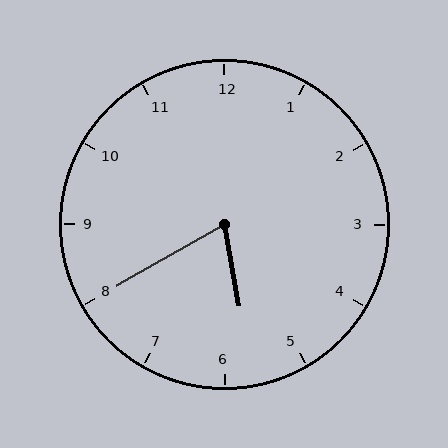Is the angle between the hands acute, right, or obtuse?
It is acute.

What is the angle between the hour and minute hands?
Approximately 70 degrees.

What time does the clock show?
5:40.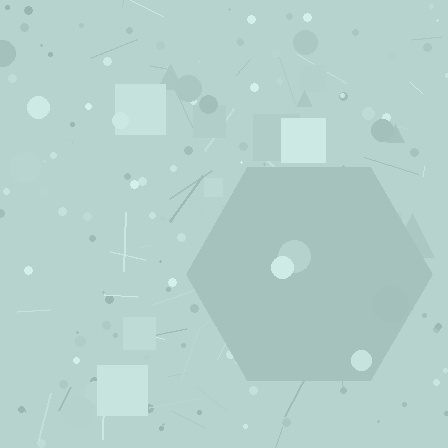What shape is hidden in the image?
A hexagon is hidden in the image.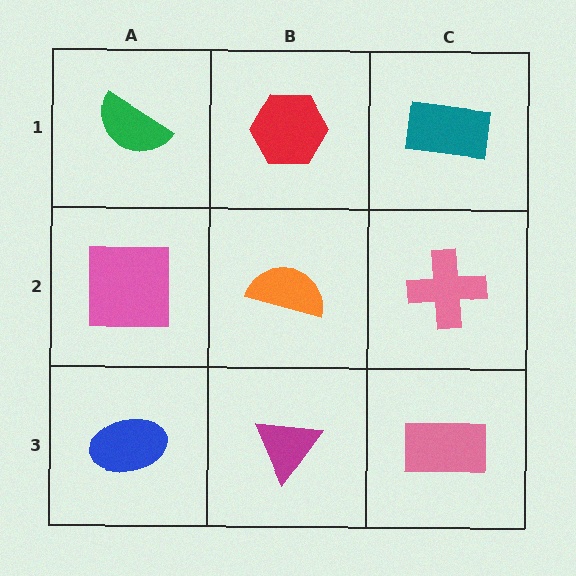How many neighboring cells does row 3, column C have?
2.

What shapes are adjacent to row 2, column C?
A teal rectangle (row 1, column C), a pink rectangle (row 3, column C), an orange semicircle (row 2, column B).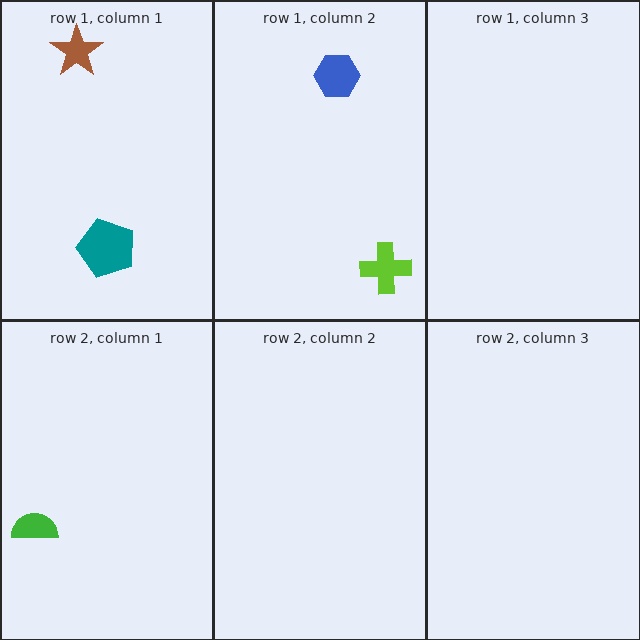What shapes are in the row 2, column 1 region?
The green semicircle.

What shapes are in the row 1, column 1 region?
The teal pentagon, the brown star.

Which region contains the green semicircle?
The row 2, column 1 region.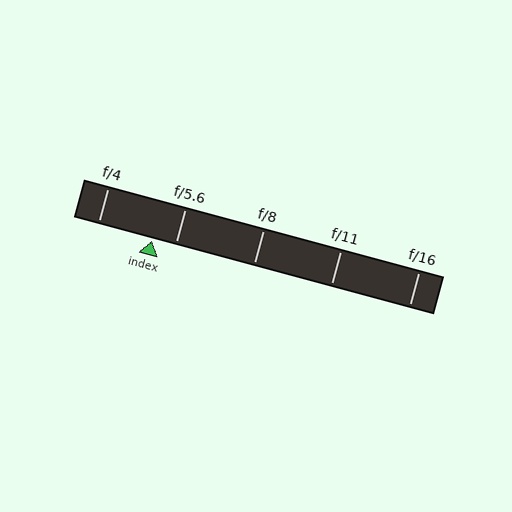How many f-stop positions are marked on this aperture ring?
There are 5 f-stop positions marked.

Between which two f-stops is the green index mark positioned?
The index mark is between f/4 and f/5.6.